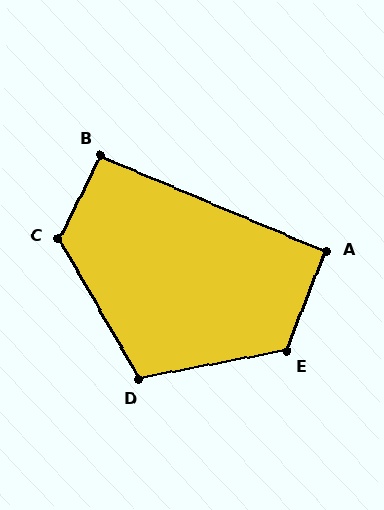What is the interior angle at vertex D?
Approximately 109 degrees (obtuse).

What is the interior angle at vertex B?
Approximately 94 degrees (approximately right).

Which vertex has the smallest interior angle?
A, at approximately 91 degrees.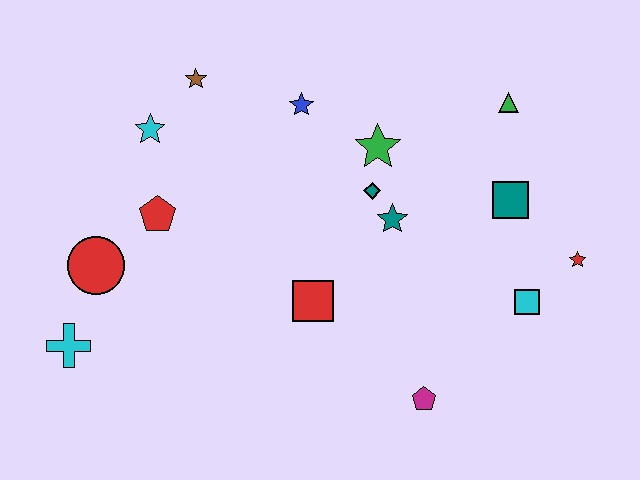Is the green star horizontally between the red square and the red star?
Yes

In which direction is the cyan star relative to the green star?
The cyan star is to the left of the green star.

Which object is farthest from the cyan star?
The red star is farthest from the cyan star.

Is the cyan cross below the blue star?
Yes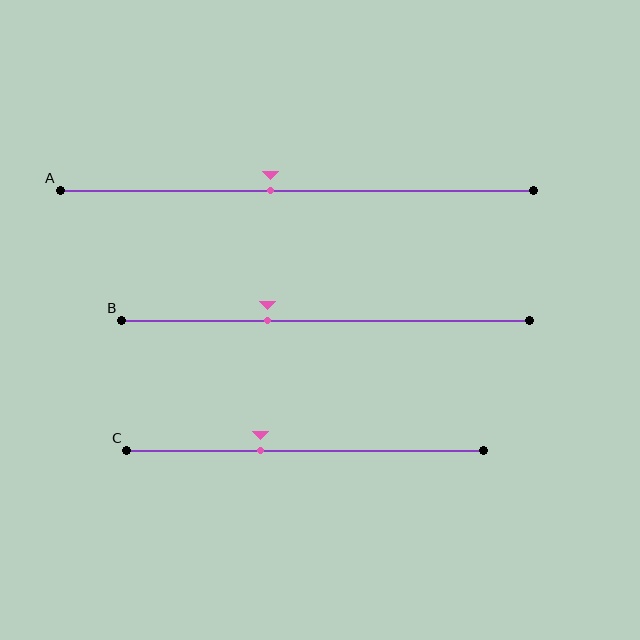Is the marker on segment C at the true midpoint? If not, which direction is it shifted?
No, the marker on segment C is shifted to the left by about 13% of the segment length.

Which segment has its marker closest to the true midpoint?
Segment A has its marker closest to the true midpoint.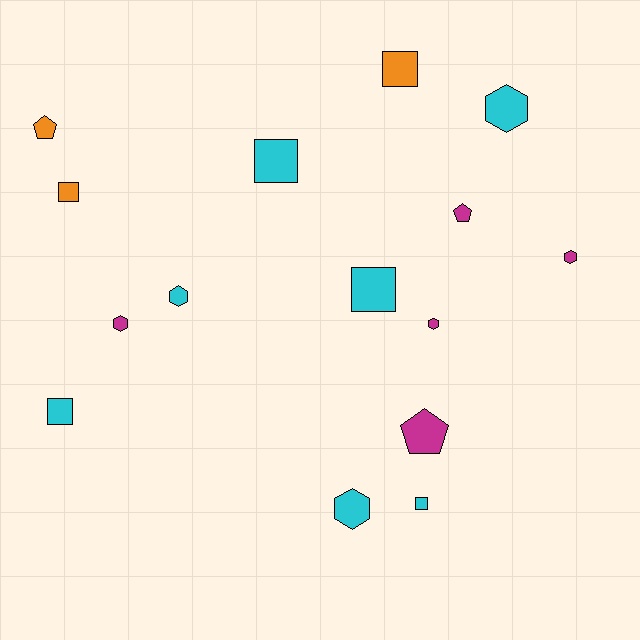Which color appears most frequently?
Cyan, with 7 objects.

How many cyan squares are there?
There are 4 cyan squares.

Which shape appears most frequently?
Hexagon, with 6 objects.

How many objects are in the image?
There are 15 objects.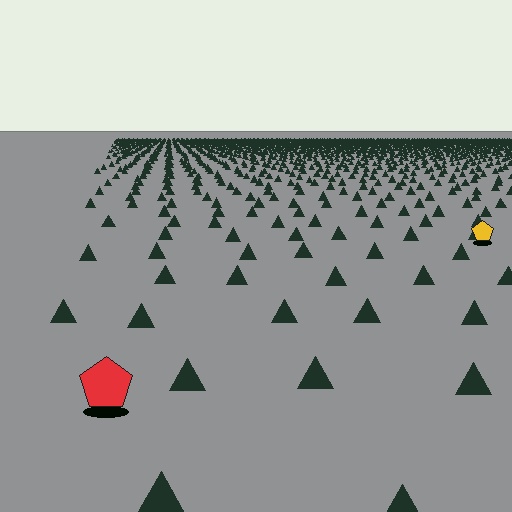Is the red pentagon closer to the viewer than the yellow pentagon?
Yes. The red pentagon is closer — you can tell from the texture gradient: the ground texture is coarser near it.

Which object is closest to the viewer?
The red pentagon is closest. The texture marks near it are larger and more spread out.